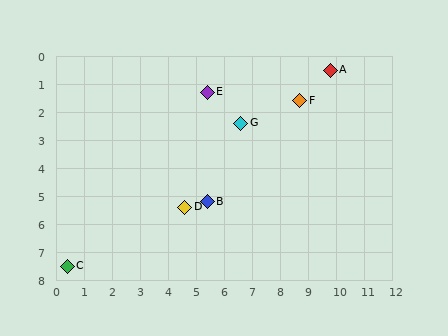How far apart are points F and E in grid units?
Points F and E are about 3.3 grid units apart.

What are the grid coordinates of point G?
Point G is at approximately (6.6, 2.4).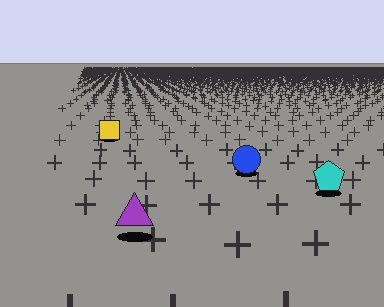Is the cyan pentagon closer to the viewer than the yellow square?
Yes. The cyan pentagon is closer — you can tell from the texture gradient: the ground texture is coarser near it.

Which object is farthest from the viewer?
The yellow square is farthest from the viewer. It appears smaller and the ground texture around it is denser.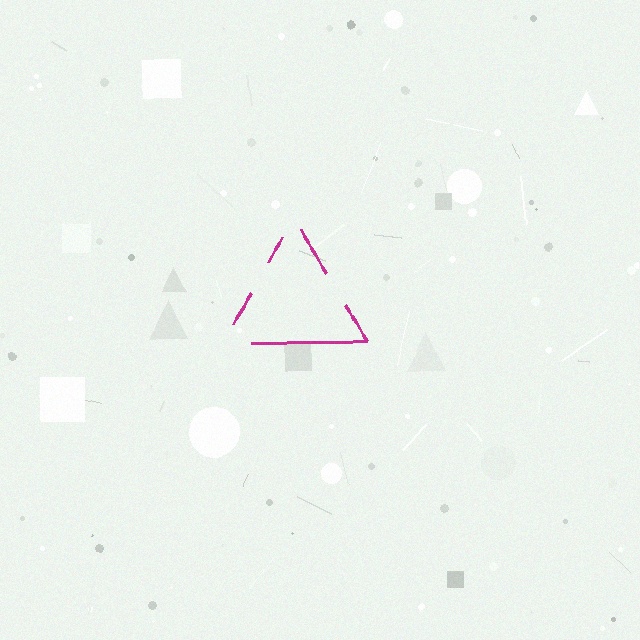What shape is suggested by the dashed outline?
The dashed outline suggests a triangle.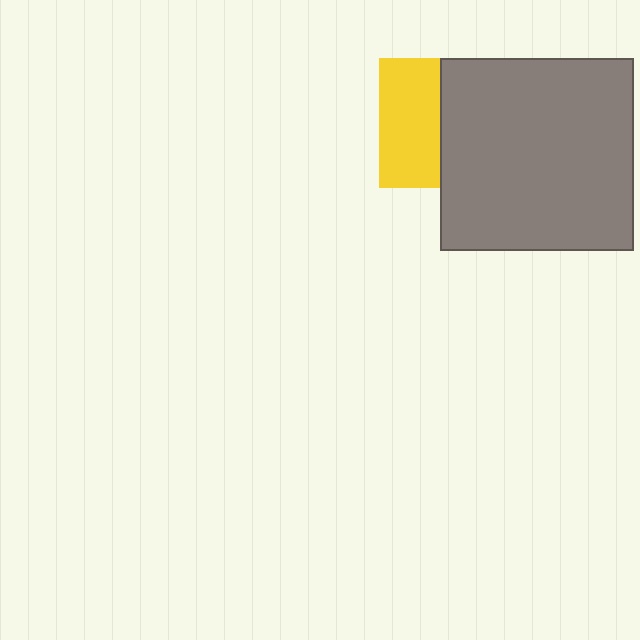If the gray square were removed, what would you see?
You would see the complete yellow square.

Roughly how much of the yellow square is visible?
About half of it is visible (roughly 46%).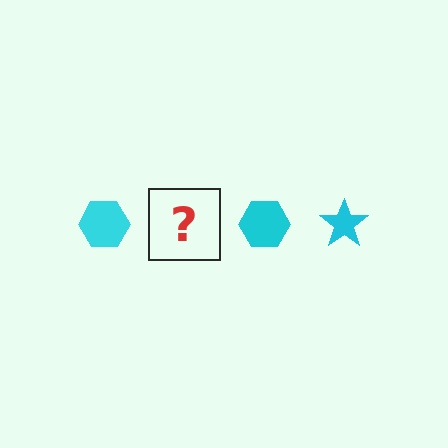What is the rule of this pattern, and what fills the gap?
The rule is that the pattern cycles through hexagon, star shapes in cyan. The gap should be filled with a cyan star.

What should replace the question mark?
The question mark should be replaced with a cyan star.